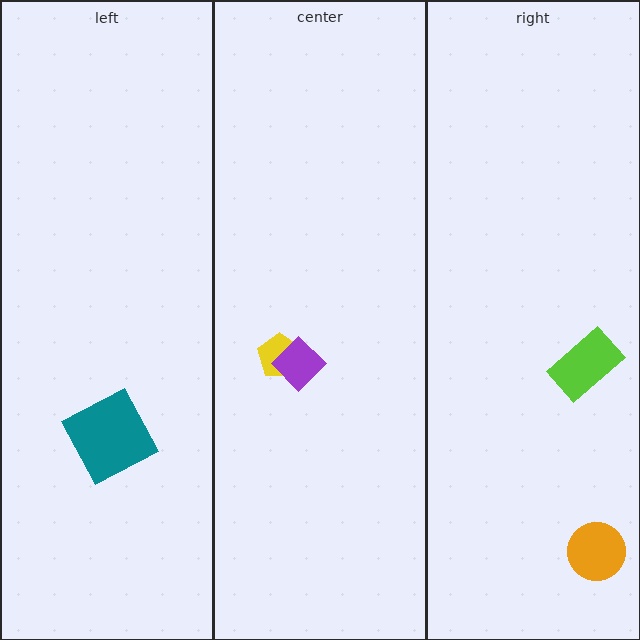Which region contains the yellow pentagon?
The center region.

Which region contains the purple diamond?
The center region.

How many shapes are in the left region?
1.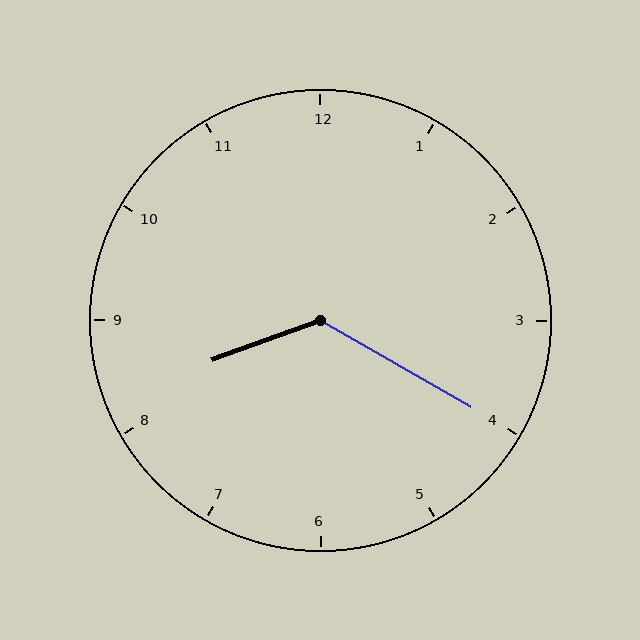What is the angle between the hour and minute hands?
Approximately 130 degrees.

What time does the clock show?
8:20.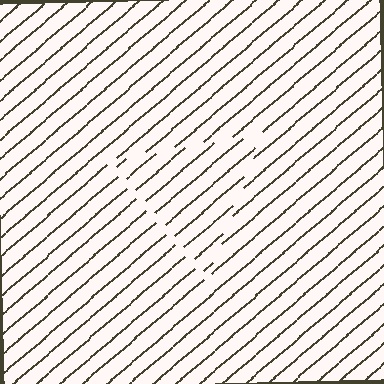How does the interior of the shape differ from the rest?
The interior of the shape contains the same grating, shifted by half a period — the contour is defined by the phase discontinuity where line-ends from the inner and outer gratings abut.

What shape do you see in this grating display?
An illusory triangle. The interior of the shape contains the same grating, shifted by half a period — the contour is defined by the phase discontinuity where line-ends from the inner and outer gratings abut.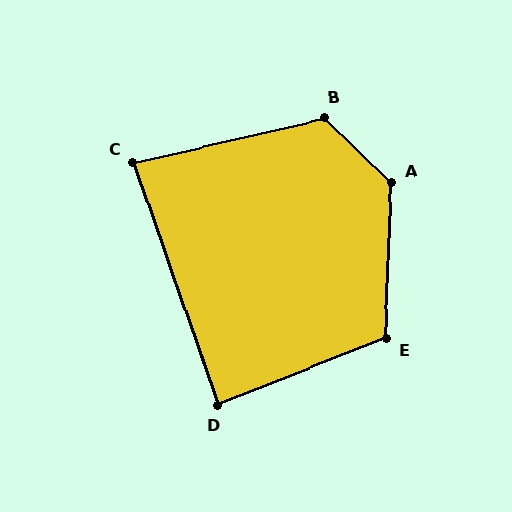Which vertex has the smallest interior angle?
C, at approximately 84 degrees.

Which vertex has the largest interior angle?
A, at approximately 132 degrees.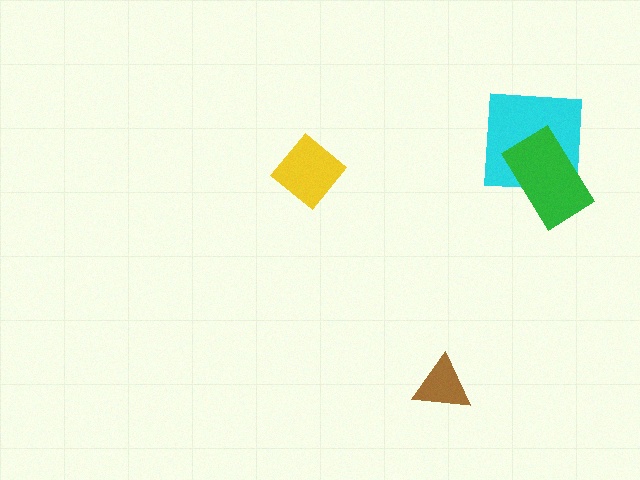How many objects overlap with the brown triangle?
0 objects overlap with the brown triangle.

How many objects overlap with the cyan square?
1 object overlaps with the cyan square.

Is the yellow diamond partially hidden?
No, no other shape covers it.